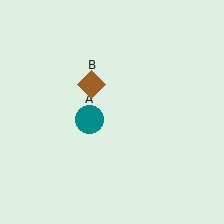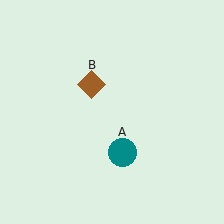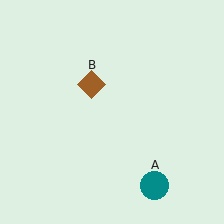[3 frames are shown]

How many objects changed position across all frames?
1 object changed position: teal circle (object A).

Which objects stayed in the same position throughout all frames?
Brown diamond (object B) remained stationary.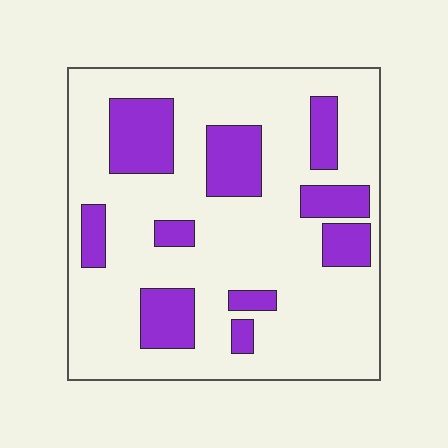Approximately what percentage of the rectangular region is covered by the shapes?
Approximately 25%.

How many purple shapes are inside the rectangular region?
10.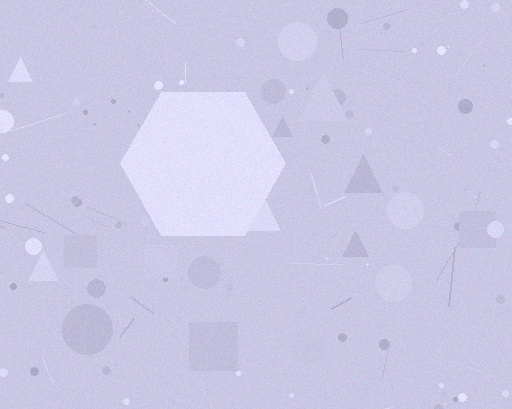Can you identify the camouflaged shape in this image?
The camouflaged shape is a hexagon.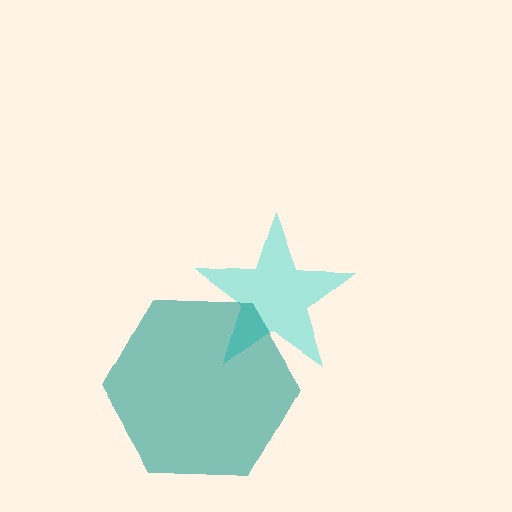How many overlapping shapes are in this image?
There are 2 overlapping shapes in the image.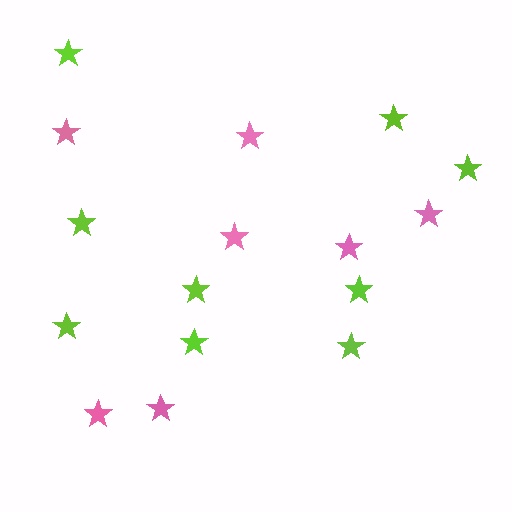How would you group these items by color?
There are 2 groups: one group of pink stars (7) and one group of lime stars (9).